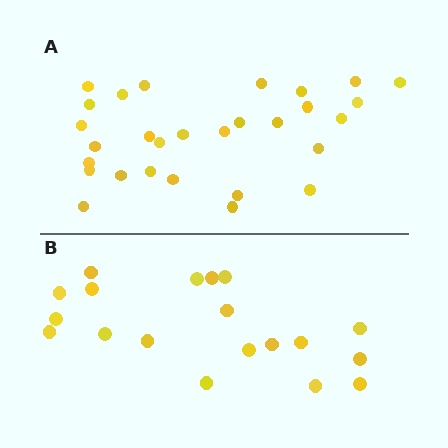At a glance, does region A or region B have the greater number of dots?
Region A (the top region) has more dots.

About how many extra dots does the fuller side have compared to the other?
Region A has roughly 10 or so more dots than region B.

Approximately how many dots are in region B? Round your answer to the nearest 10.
About 20 dots. (The exact count is 19, which rounds to 20.)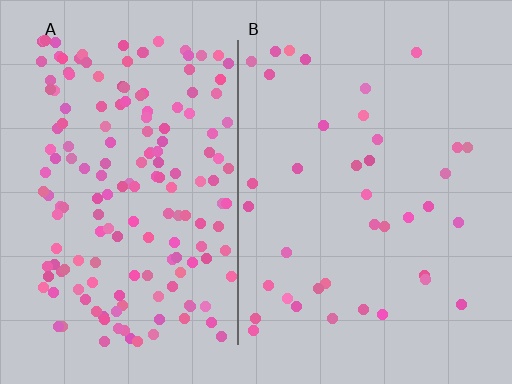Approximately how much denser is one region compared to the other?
Approximately 4.5× — region A over region B.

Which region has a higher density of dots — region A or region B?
A (the left).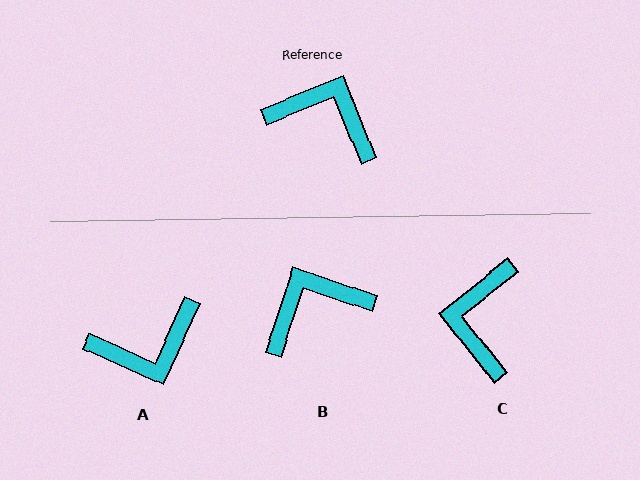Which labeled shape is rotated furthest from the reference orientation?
A, about 136 degrees away.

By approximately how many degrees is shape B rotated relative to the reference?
Approximately 49 degrees counter-clockwise.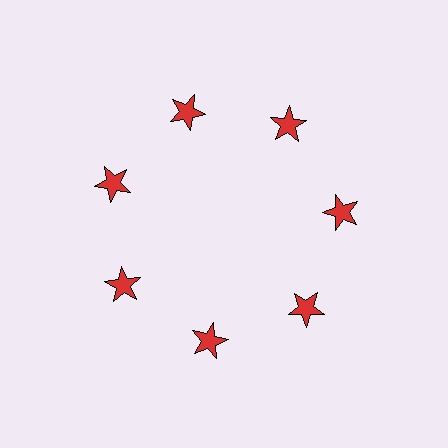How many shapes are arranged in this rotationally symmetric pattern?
There are 7 shapes, arranged in 7 groups of 1.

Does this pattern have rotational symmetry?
Yes, this pattern has 7-fold rotational symmetry. It looks the same after rotating 51 degrees around the center.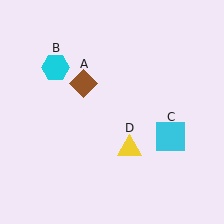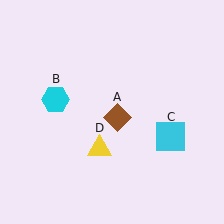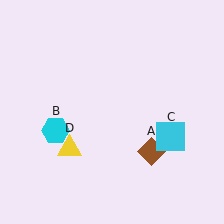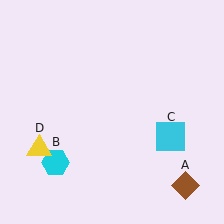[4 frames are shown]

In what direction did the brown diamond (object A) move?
The brown diamond (object A) moved down and to the right.